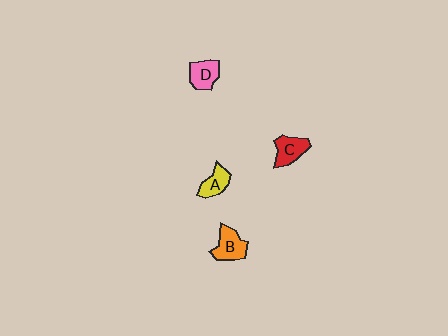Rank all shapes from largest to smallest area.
From largest to smallest: B (orange), C (red), D (pink), A (yellow).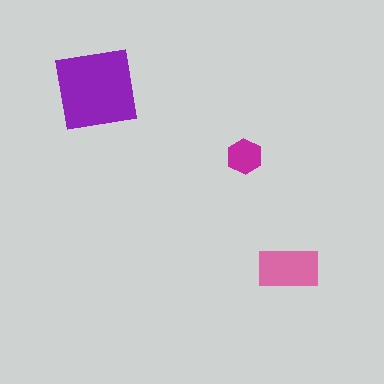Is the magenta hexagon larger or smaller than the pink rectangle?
Smaller.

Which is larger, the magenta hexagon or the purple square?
The purple square.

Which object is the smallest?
The magenta hexagon.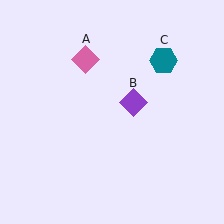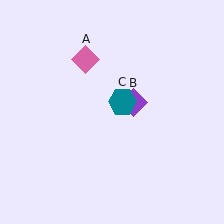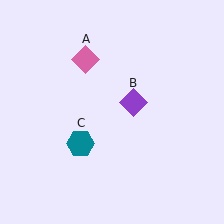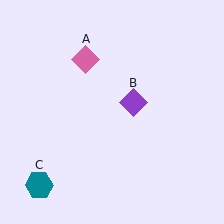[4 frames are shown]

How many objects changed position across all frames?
1 object changed position: teal hexagon (object C).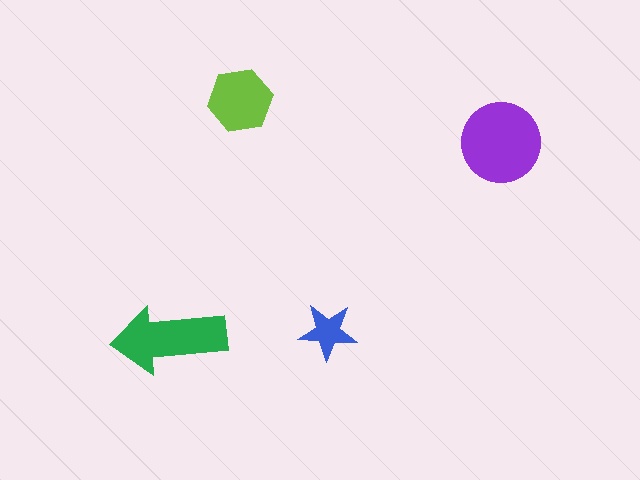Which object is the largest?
The purple circle.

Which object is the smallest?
The blue star.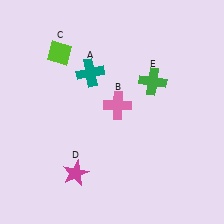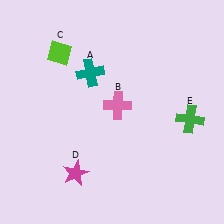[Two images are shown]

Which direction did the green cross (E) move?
The green cross (E) moved down.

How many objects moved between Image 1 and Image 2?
1 object moved between the two images.